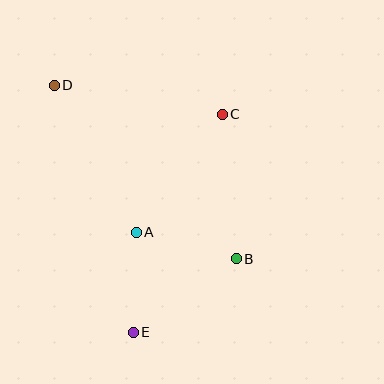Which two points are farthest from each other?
Points D and E are farthest from each other.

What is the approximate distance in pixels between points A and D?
The distance between A and D is approximately 168 pixels.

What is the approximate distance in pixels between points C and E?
The distance between C and E is approximately 235 pixels.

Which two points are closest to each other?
Points A and E are closest to each other.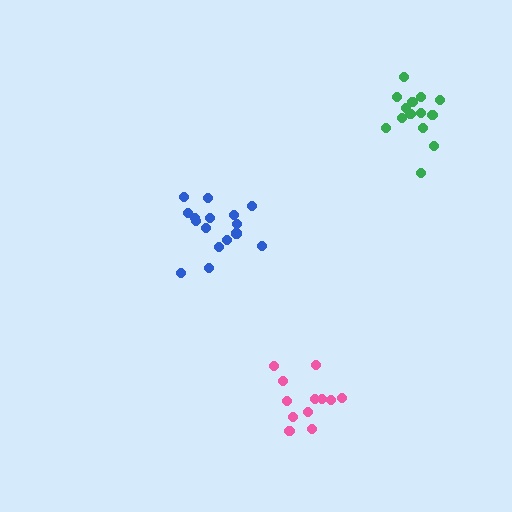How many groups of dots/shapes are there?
There are 3 groups.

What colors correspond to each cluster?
The clusters are colored: green, blue, pink.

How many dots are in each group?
Group 1: 14 dots, Group 2: 16 dots, Group 3: 12 dots (42 total).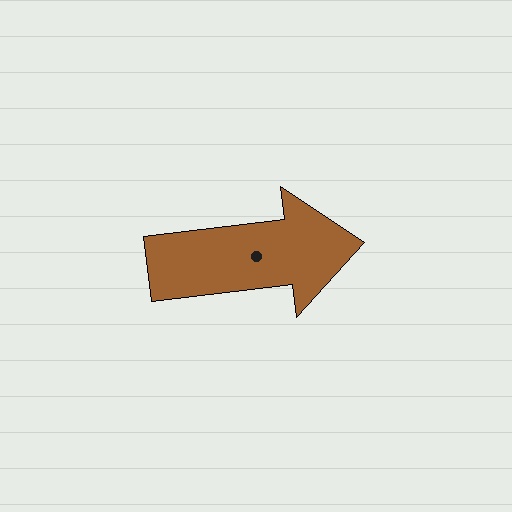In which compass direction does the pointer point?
East.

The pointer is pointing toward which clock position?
Roughly 3 o'clock.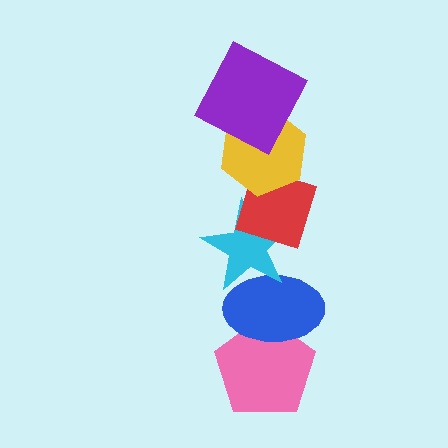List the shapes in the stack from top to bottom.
From top to bottom: the purple square, the yellow hexagon, the red diamond, the cyan star, the blue ellipse, the pink pentagon.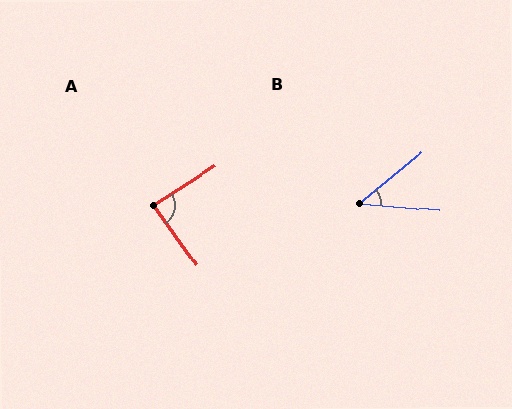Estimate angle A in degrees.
Approximately 87 degrees.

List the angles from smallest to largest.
B (45°), A (87°).